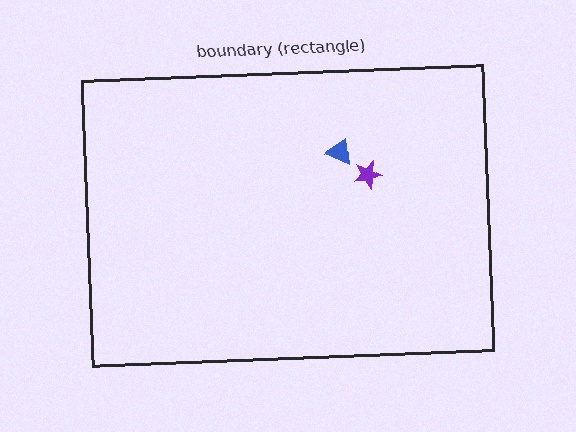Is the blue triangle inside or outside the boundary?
Inside.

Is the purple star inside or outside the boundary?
Inside.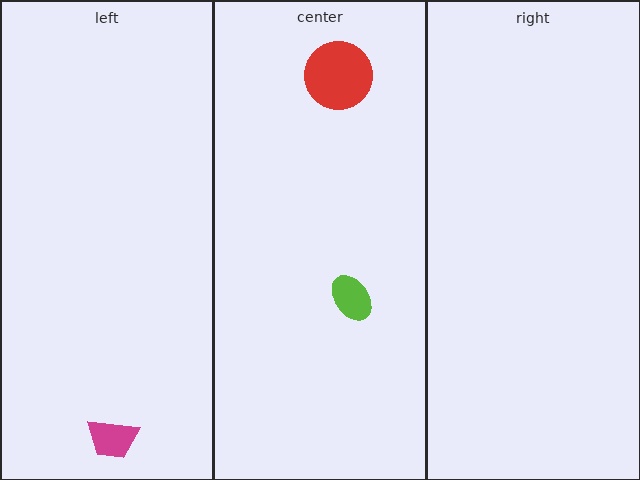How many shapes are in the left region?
1.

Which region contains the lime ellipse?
The center region.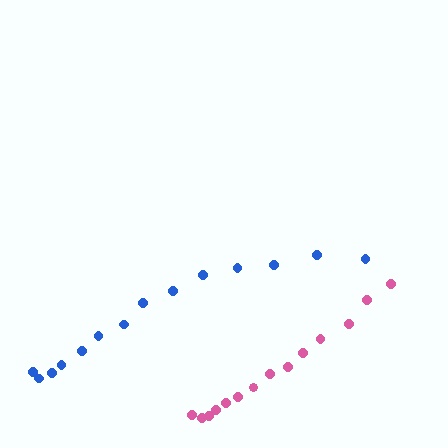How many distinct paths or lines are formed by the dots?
There are 2 distinct paths.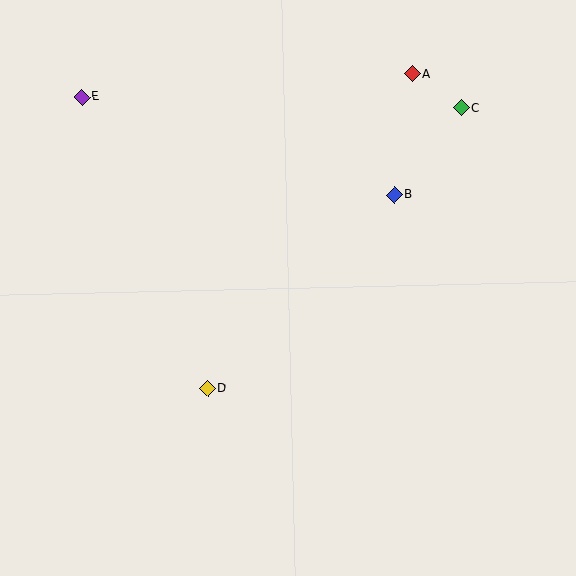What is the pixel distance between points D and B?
The distance between D and B is 268 pixels.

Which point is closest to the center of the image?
Point D at (208, 388) is closest to the center.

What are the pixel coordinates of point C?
Point C is at (461, 108).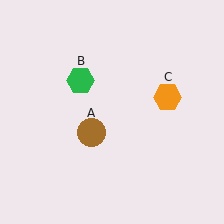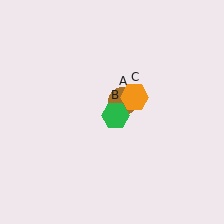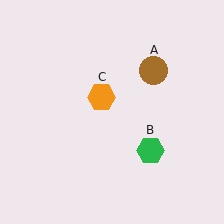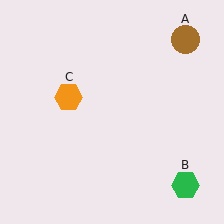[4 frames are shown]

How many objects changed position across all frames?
3 objects changed position: brown circle (object A), green hexagon (object B), orange hexagon (object C).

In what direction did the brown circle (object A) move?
The brown circle (object A) moved up and to the right.